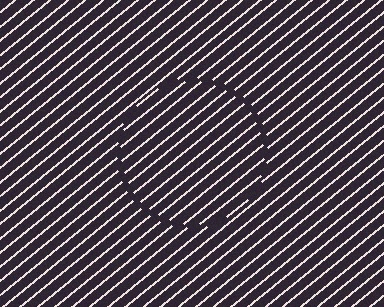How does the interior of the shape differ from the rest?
The interior of the shape contains the same grating, shifted by half a period — the contour is defined by the phase discontinuity where line-ends from the inner and outer gratings abut.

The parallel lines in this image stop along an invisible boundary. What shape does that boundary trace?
An illusory circle. The interior of the shape contains the same grating, shifted by half a period — the contour is defined by the phase discontinuity where line-ends from the inner and outer gratings abut.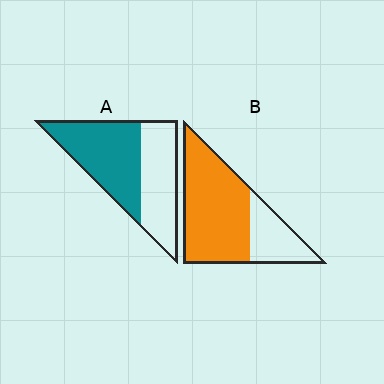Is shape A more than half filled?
Yes.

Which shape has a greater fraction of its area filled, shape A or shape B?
Shape B.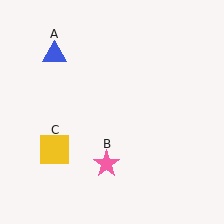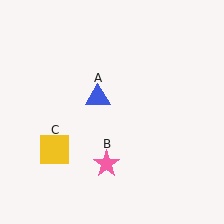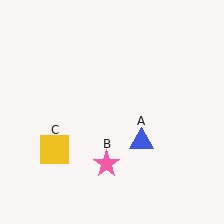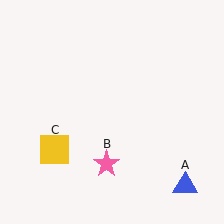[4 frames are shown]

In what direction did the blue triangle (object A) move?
The blue triangle (object A) moved down and to the right.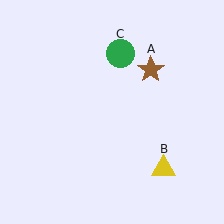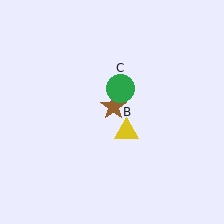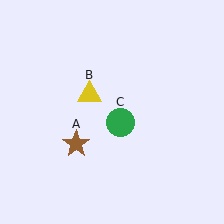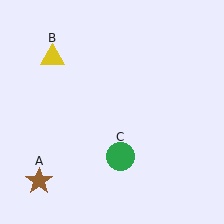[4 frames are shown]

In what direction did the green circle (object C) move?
The green circle (object C) moved down.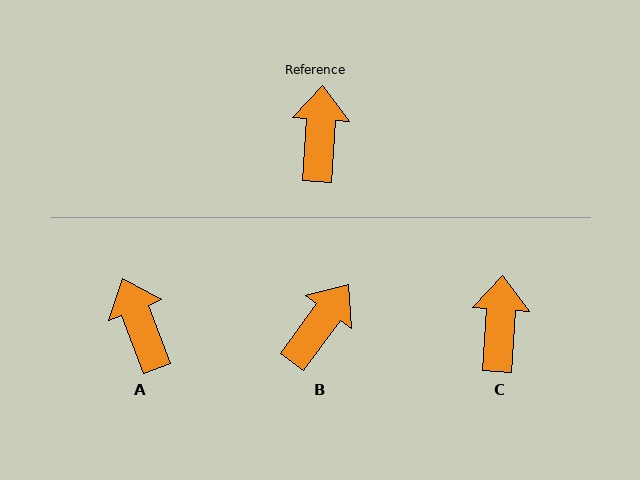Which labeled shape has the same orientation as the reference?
C.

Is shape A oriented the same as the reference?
No, it is off by about 24 degrees.